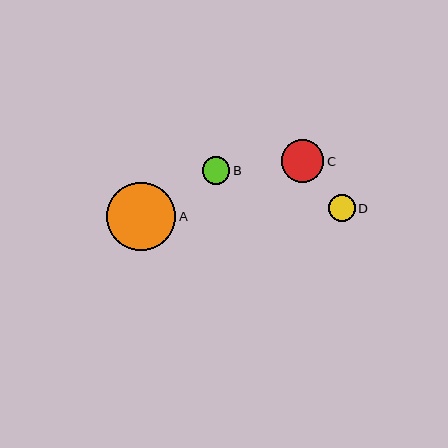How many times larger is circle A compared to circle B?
Circle A is approximately 2.5 times the size of circle B.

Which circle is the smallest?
Circle B is the smallest with a size of approximately 27 pixels.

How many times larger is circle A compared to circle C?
Circle A is approximately 1.6 times the size of circle C.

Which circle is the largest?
Circle A is the largest with a size of approximately 69 pixels.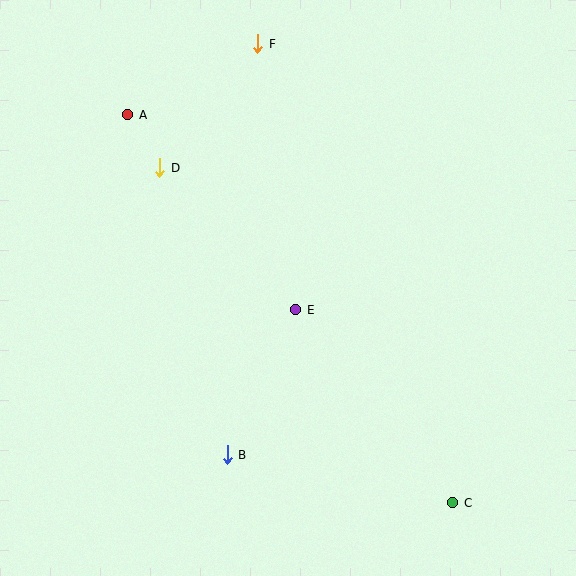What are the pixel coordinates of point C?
Point C is at (453, 503).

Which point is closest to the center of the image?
Point E at (296, 310) is closest to the center.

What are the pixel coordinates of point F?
Point F is at (258, 44).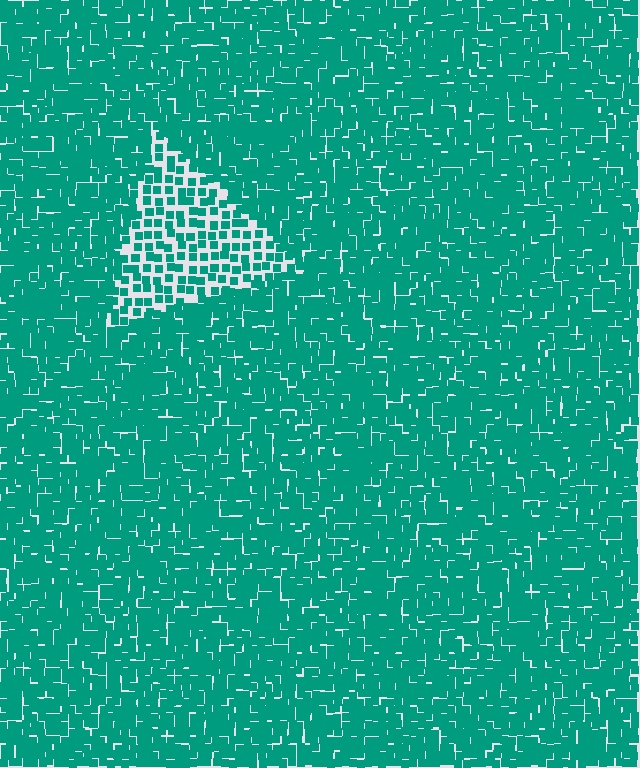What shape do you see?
I see a triangle.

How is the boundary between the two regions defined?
The boundary is defined by a change in element density (approximately 2.1x ratio). All elements are the same color, size, and shape.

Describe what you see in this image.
The image contains small teal elements arranged at two different densities. A triangle-shaped region is visible where the elements are less densely packed than the surrounding area.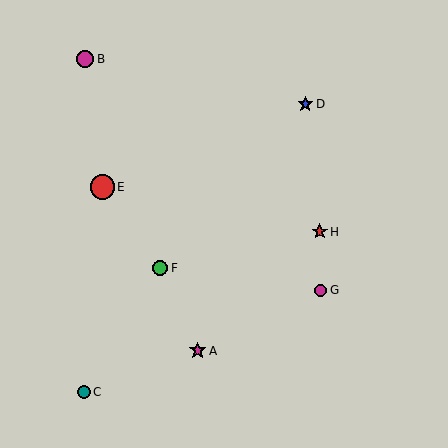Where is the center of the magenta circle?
The center of the magenta circle is at (321, 290).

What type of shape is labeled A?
Shape A is a magenta star.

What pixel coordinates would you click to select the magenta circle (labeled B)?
Click at (85, 59) to select the magenta circle B.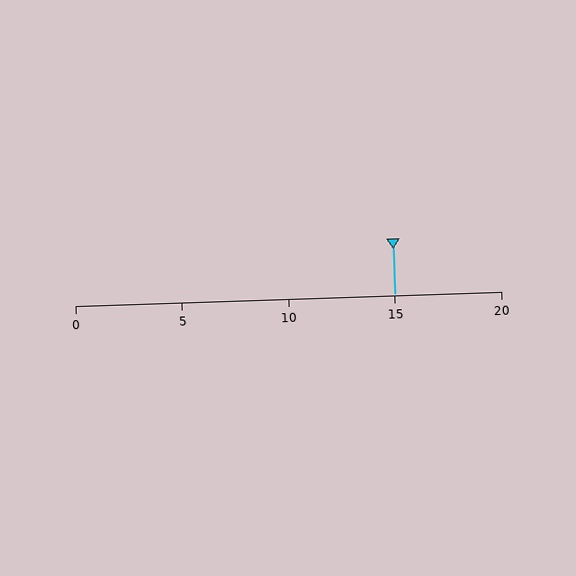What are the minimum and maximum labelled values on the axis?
The axis runs from 0 to 20.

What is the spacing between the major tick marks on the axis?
The major ticks are spaced 5 apart.